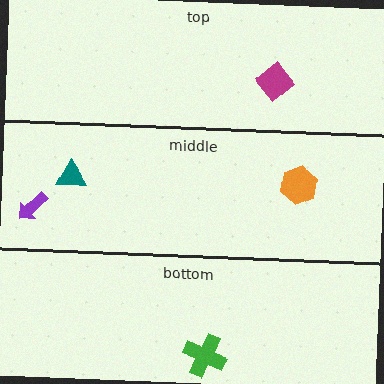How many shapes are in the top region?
1.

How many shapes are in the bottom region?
1.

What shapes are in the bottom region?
The green cross.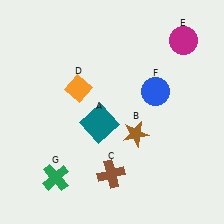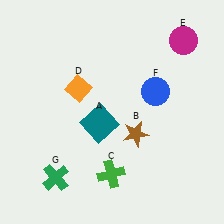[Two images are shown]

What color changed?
The cross (C) changed from brown in Image 1 to green in Image 2.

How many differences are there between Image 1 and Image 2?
There is 1 difference between the two images.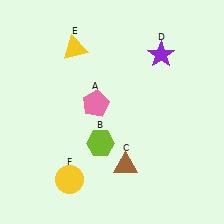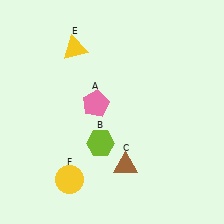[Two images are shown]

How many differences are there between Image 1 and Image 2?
There is 1 difference between the two images.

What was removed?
The purple star (D) was removed in Image 2.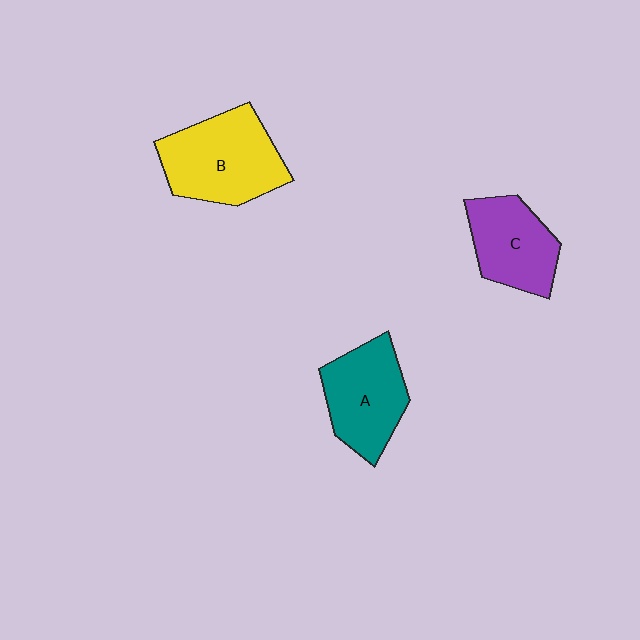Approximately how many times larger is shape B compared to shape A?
Approximately 1.2 times.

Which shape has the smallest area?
Shape C (purple).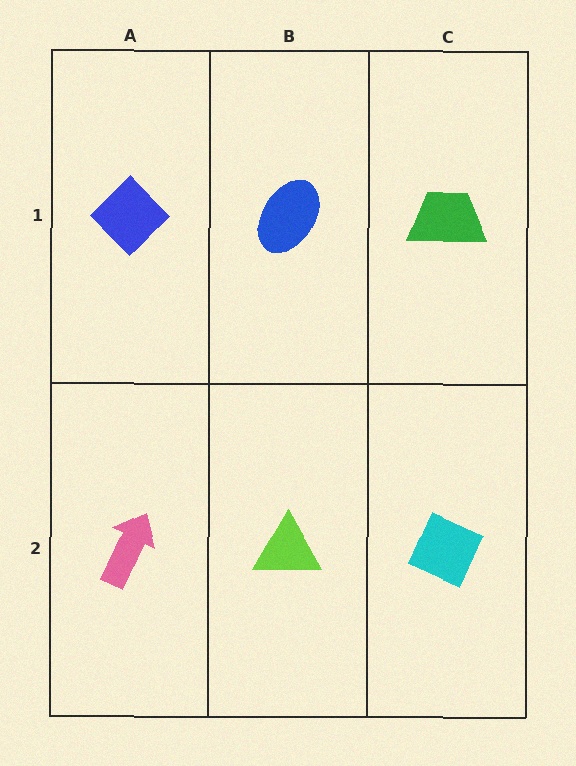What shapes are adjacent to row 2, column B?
A blue ellipse (row 1, column B), a pink arrow (row 2, column A), a cyan diamond (row 2, column C).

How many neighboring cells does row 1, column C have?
2.